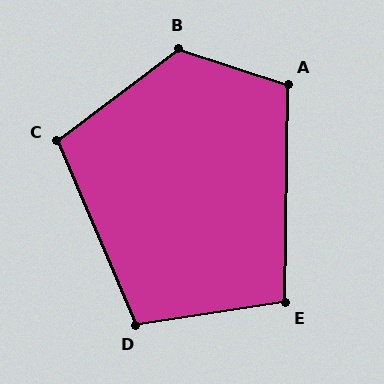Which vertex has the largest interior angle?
B, at approximately 124 degrees.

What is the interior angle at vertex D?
Approximately 105 degrees (obtuse).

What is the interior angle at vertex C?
Approximately 104 degrees (obtuse).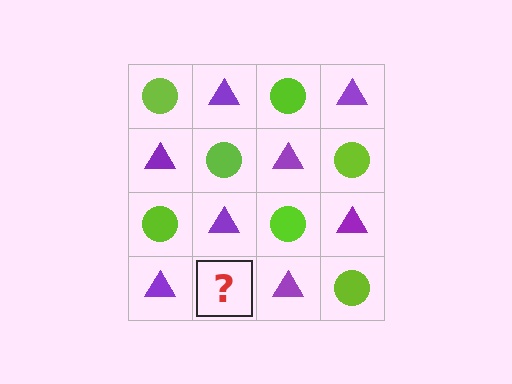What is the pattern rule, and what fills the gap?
The rule is that it alternates lime circle and purple triangle in a checkerboard pattern. The gap should be filled with a lime circle.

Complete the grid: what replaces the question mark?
The question mark should be replaced with a lime circle.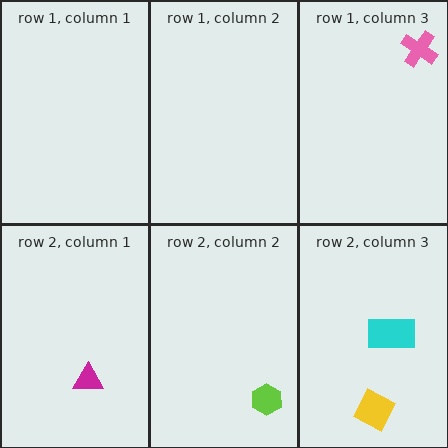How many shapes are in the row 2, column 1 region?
1.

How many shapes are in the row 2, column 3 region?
2.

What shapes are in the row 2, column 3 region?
The cyan rectangle, the yellow square.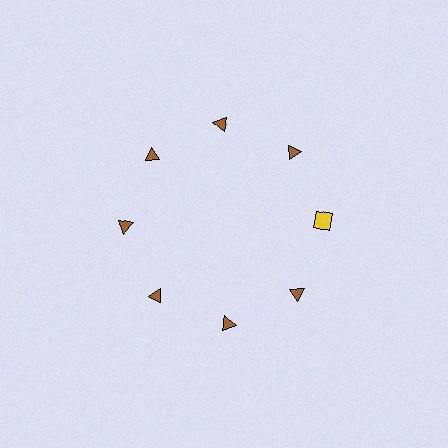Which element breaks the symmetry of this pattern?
The yellow square at roughly the 3 o'clock position breaks the symmetry. All other shapes are brown triangles.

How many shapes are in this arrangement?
There are 8 shapes arranged in a ring pattern.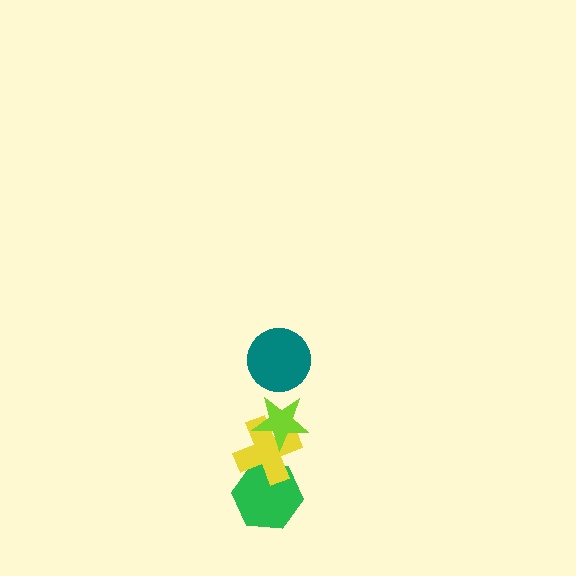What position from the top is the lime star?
The lime star is 2nd from the top.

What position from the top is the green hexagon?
The green hexagon is 4th from the top.